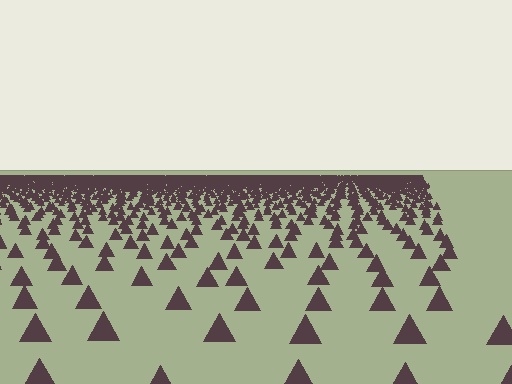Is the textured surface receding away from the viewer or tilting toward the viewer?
The surface is receding away from the viewer. Texture elements get smaller and denser toward the top.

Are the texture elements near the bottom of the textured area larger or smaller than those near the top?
Larger. Near the bottom, elements are closer to the viewer and appear at a bigger on-screen size.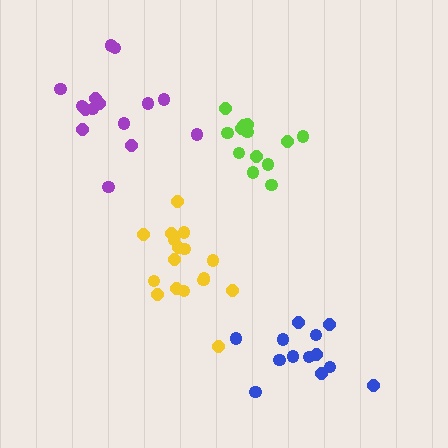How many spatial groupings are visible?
There are 4 spatial groupings.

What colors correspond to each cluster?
The clusters are colored: lime, yellow, blue, purple.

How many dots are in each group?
Group 1: 13 dots, Group 2: 17 dots, Group 3: 13 dots, Group 4: 15 dots (58 total).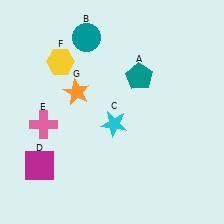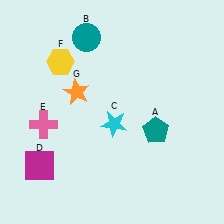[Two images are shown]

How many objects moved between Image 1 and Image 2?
1 object moved between the two images.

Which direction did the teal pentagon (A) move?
The teal pentagon (A) moved down.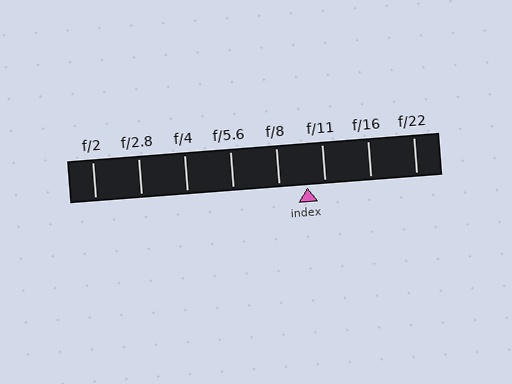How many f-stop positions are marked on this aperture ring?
There are 8 f-stop positions marked.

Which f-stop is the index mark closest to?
The index mark is closest to f/11.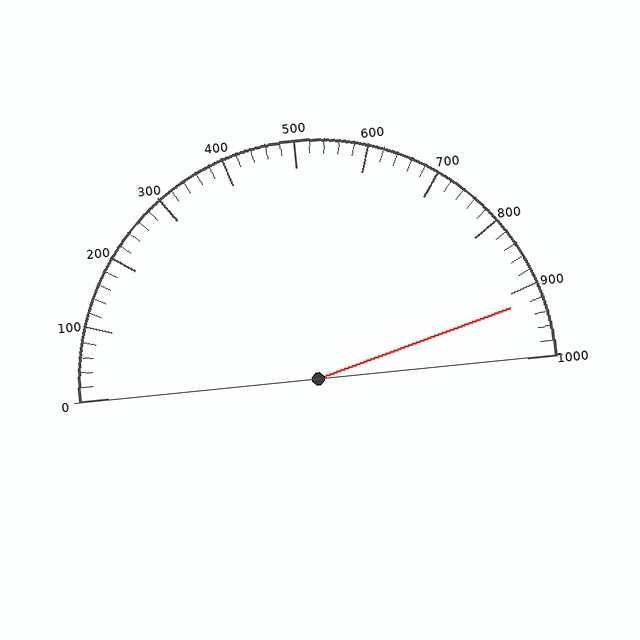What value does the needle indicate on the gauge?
The needle indicates approximately 920.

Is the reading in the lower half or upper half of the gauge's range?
The reading is in the upper half of the range (0 to 1000).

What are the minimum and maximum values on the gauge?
The gauge ranges from 0 to 1000.